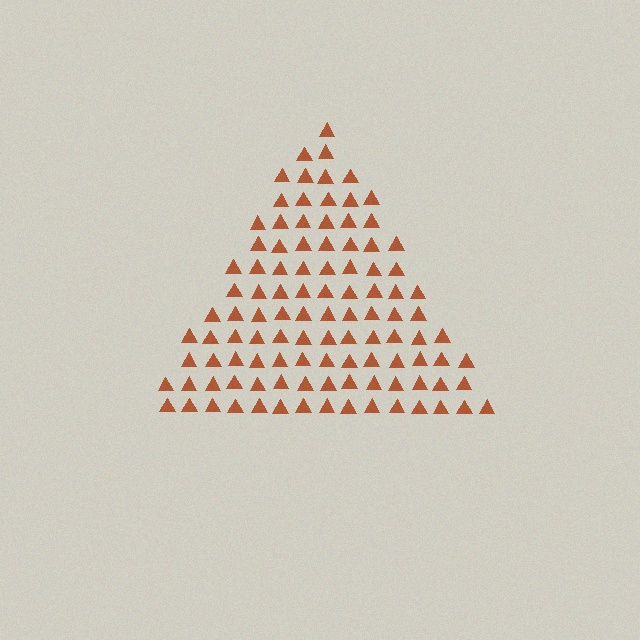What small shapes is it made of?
It is made of small triangles.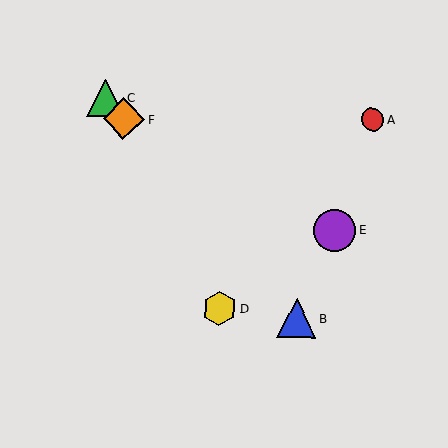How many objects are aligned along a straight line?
3 objects (B, C, F) are aligned along a straight line.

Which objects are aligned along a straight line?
Objects B, C, F are aligned along a straight line.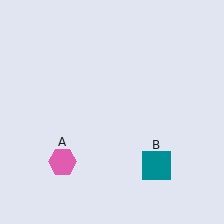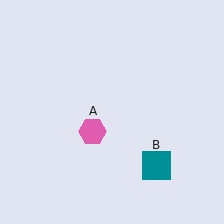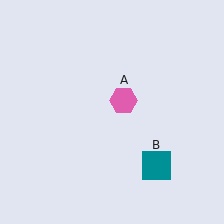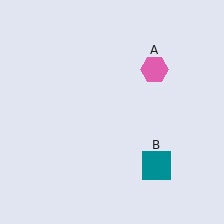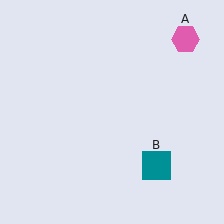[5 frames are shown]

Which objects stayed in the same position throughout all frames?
Teal square (object B) remained stationary.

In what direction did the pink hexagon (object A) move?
The pink hexagon (object A) moved up and to the right.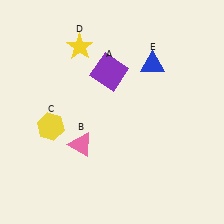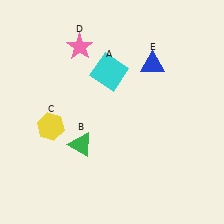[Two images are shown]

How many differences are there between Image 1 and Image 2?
There are 3 differences between the two images.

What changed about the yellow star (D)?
In Image 1, D is yellow. In Image 2, it changed to pink.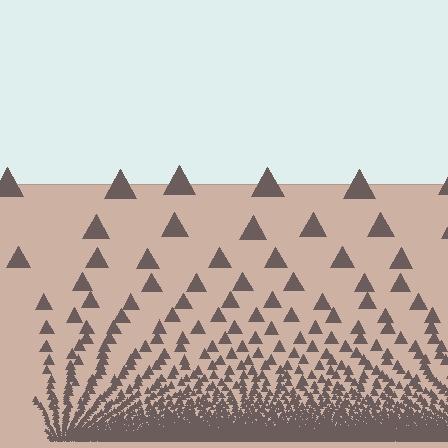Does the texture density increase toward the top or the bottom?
Density increases toward the bottom.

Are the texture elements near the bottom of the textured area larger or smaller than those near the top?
Smaller. The gradient is inverted — elements near the bottom are smaller and denser.